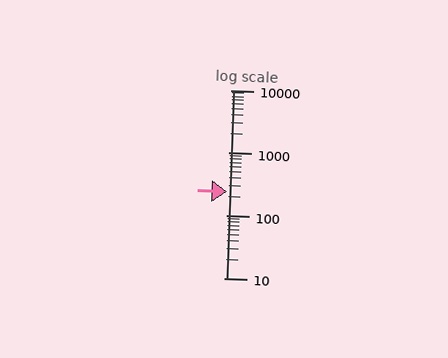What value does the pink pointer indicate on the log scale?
The pointer indicates approximately 240.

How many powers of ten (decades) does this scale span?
The scale spans 3 decades, from 10 to 10000.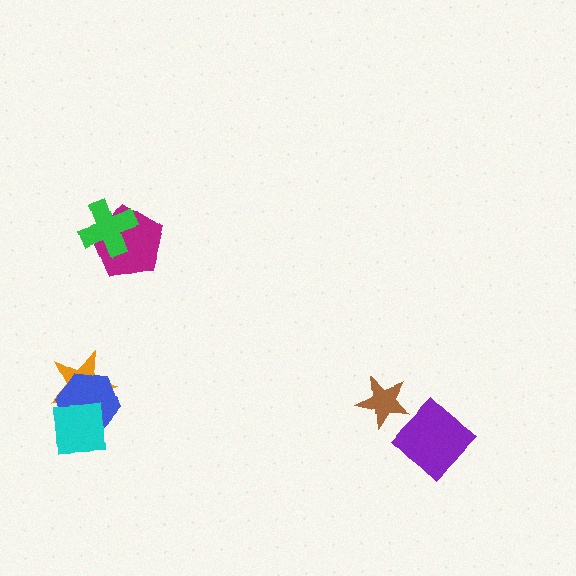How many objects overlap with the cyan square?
2 objects overlap with the cyan square.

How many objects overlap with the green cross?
1 object overlaps with the green cross.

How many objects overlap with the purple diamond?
1 object overlaps with the purple diamond.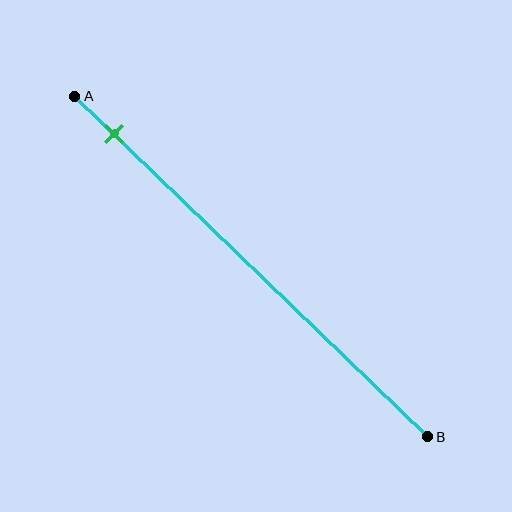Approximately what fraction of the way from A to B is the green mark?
The green mark is approximately 10% of the way from A to B.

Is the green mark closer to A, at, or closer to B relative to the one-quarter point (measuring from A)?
The green mark is closer to point A than the one-quarter point of segment AB.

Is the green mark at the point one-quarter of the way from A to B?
No, the mark is at about 10% from A, not at the 25% one-quarter point.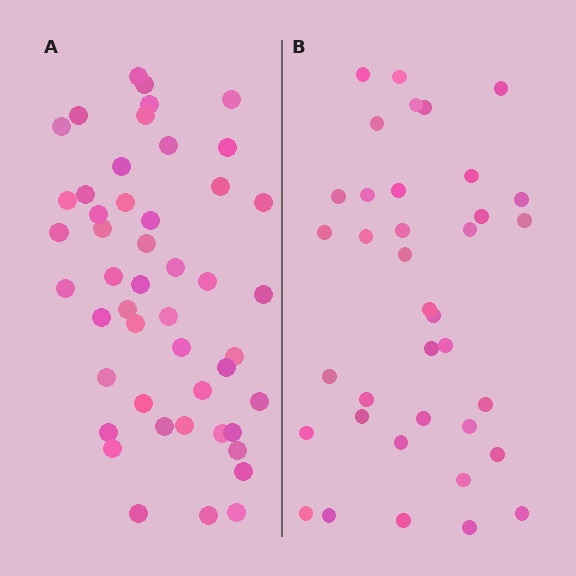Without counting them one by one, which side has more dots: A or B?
Region A (the left region) has more dots.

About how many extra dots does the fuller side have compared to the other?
Region A has roughly 12 or so more dots than region B.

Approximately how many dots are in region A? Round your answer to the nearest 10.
About 50 dots. (The exact count is 48, which rounds to 50.)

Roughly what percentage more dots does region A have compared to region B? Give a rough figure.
About 30% more.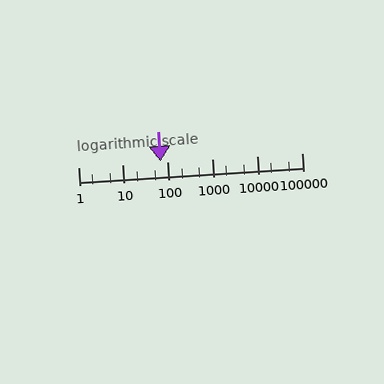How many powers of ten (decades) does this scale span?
The scale spans 5 decades, from 1 to 100000.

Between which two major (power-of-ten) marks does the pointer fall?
The pointer is between 10 and 100.